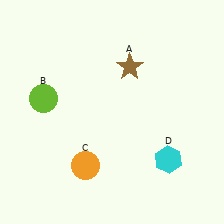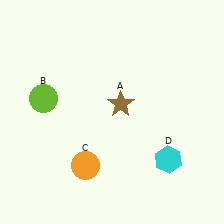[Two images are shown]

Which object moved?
The brown star (A) moved down.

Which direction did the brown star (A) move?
The brown star (A) moved down.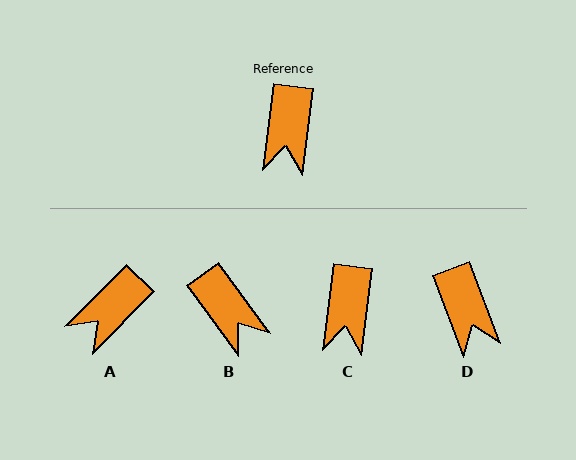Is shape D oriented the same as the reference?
No, it is off by about 28 degrees.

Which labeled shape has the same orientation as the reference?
C.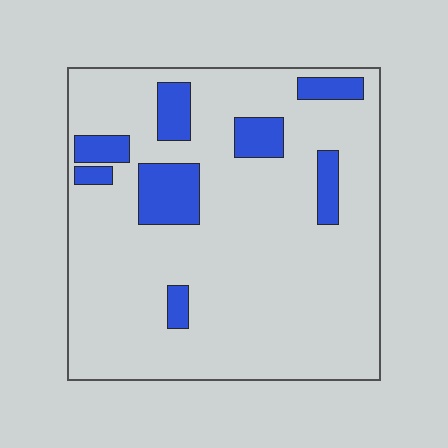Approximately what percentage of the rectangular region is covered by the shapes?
Approximately 15%.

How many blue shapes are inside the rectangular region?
8.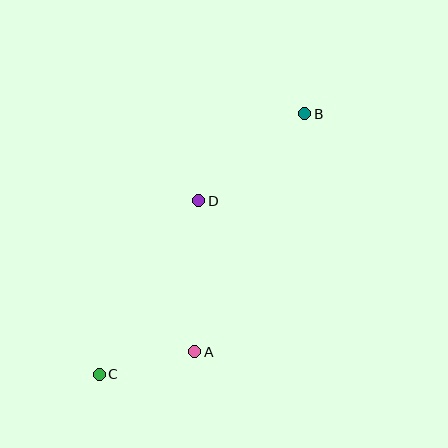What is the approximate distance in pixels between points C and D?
The distance between C and D is approximately 200 pixels.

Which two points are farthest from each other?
Points B and C are farthest from each other.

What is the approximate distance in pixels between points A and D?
The distance between A and D is approximately 151 pixels.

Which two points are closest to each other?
Points A and C are closest to each other.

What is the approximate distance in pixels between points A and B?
The distance between A and B is approximately 262 pixels.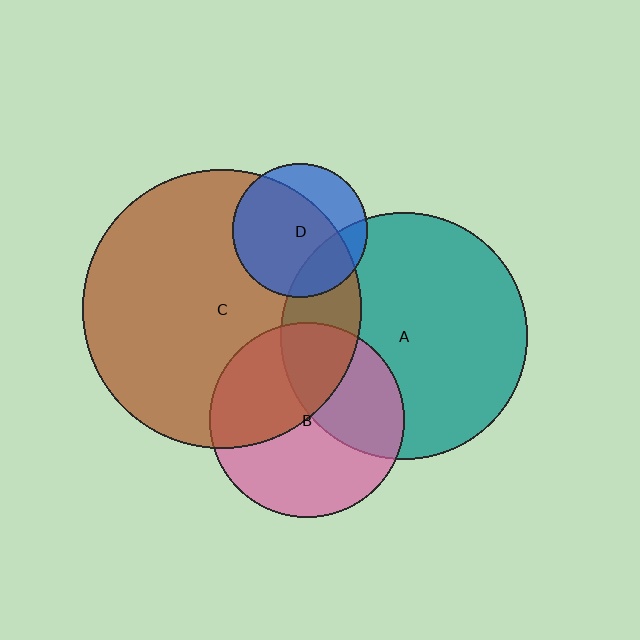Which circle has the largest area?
Circle C (brown).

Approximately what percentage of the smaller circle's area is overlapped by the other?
Approximately 40%.